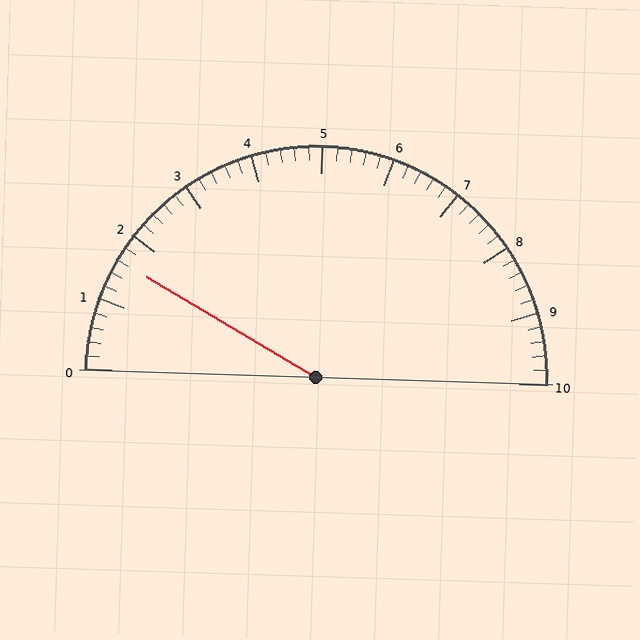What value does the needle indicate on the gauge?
The needle indicates approximately 1.6.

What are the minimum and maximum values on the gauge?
The gauge ranges from 0 to 10.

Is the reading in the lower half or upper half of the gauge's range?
The reading is in the lower half of the range (0 to 10).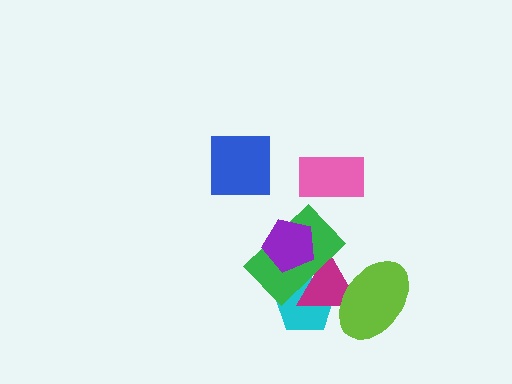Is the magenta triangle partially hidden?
Yes, it is partially covered by another shape.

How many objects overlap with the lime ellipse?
1 object overlaps with the lime ellipse.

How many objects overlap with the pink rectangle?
0 objects overlap with the pink rectangle.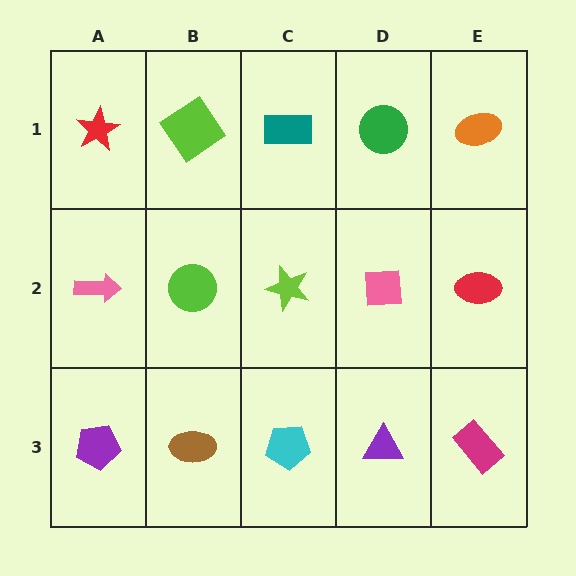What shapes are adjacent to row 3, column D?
A pink square (row 2, column D), a cyan pentagon (row 3, column C), a magenta rectangle (row 3, column E).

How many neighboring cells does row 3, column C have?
3.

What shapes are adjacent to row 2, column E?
An orange ellipse (row 1, column E), a magenta rectangle (row 3, column E), a pink square (row 2, column D).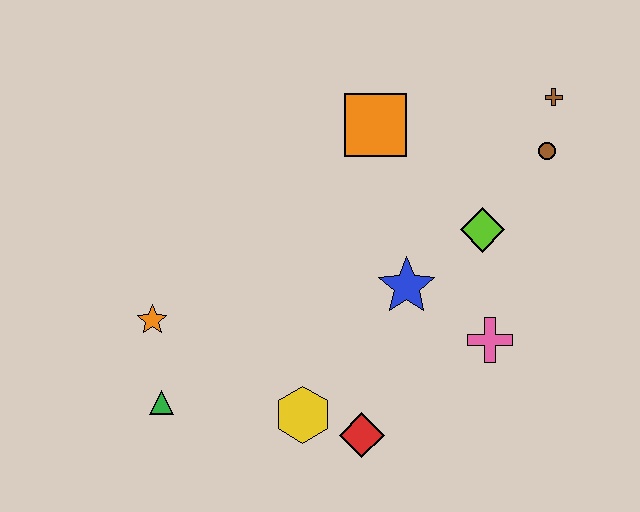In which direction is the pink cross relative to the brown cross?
The pink cross is below the brown cross.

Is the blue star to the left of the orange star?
No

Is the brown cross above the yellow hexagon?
Yes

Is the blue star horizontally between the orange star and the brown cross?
Yes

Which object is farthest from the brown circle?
The green triangle is farthest from the brown circle.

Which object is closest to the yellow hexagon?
The red diamond is closest to the yellow hexagon.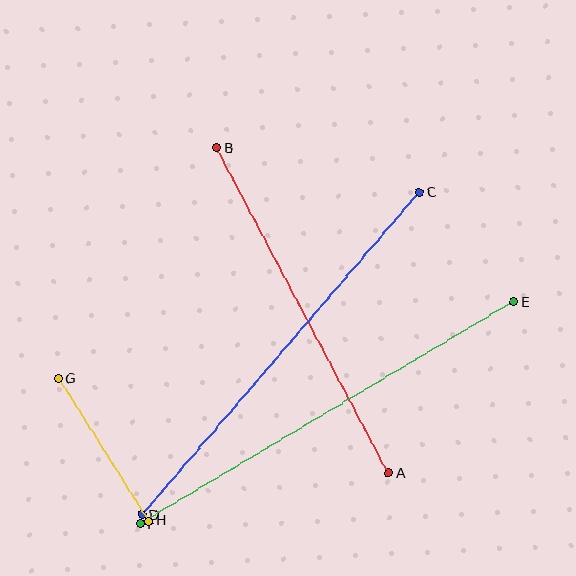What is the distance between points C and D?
The distance is approximately 426 pixels.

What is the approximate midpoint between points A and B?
The midpoint is at approximately (303, 311) pixels.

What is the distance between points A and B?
The distance is approximately 368 pixels.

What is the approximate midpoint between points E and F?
The midpoint is at approximately (327, 413) pixels.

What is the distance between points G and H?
The distance is approximately 169 pixels.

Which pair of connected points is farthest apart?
Points E and F are farthest apart.